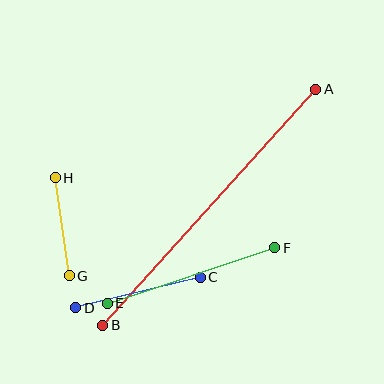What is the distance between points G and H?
The distance is approximately 99 pixels.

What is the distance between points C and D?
The distance is approximately 128 pixels.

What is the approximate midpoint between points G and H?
The midpoint is at approximately (62, 227) pixels.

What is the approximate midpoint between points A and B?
The midpoint is at approximately (209, 207) pixels.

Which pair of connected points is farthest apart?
Points A and B are farthest apart.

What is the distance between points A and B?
The distance is approximately 318 pixels.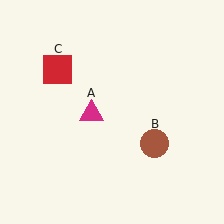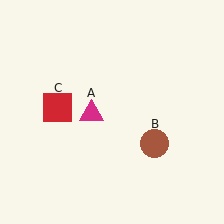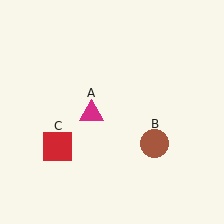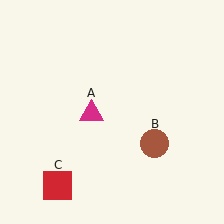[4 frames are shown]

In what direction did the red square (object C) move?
The red square (object C) moved down.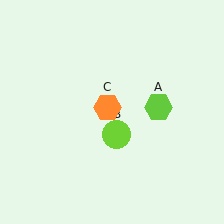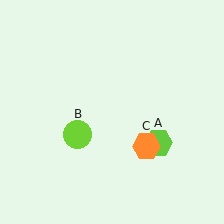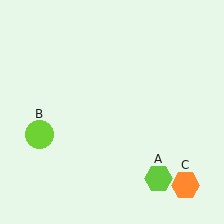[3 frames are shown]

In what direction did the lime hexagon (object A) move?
The lime hexagon (object A) moved down.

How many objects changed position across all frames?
3 objects changed position: lime hexagon (object A), lime circle (object B), orange hexagon (object C).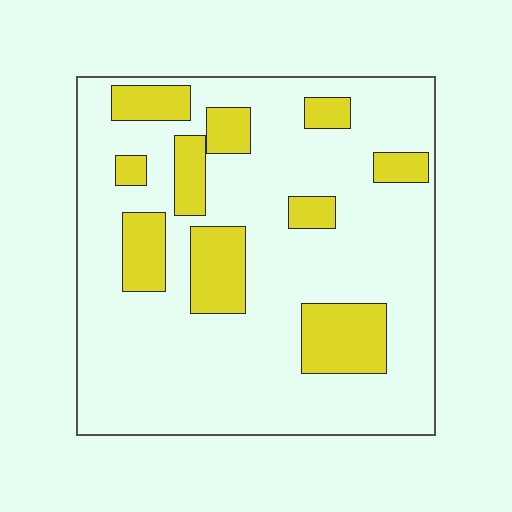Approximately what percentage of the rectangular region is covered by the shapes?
Approximately 20%.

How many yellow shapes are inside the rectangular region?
10.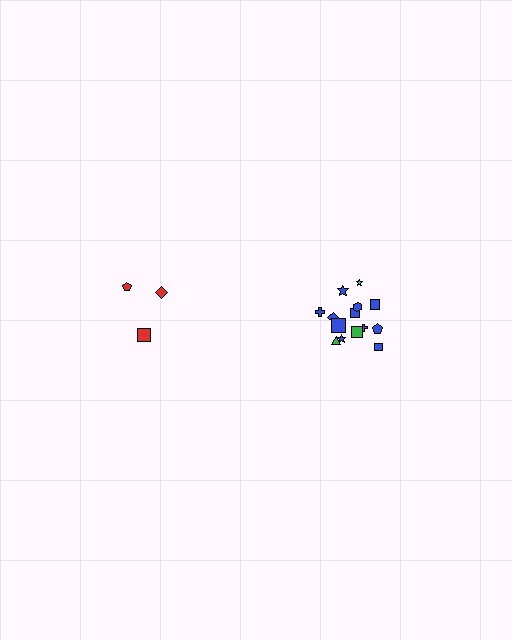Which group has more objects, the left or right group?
The right group.